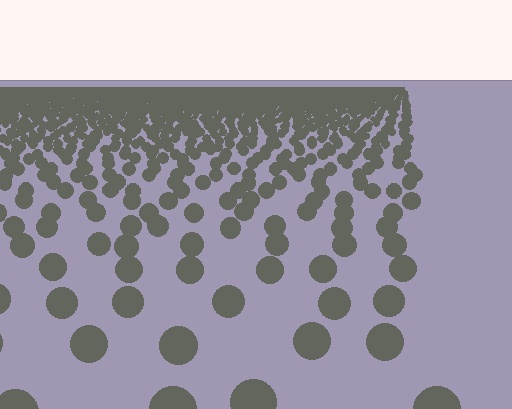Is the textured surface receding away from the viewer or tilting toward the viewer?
The surface is receding away from the viewer. Texture elements get smaller and denser toward the top.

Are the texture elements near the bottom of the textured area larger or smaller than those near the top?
Larger. Near the bottom, elements are closer to the viewer and appear at a bigger on-screen size.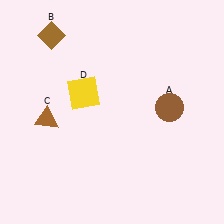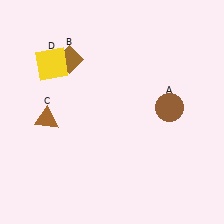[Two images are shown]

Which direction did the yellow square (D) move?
The yellow square (D) moved left.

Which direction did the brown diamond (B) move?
The brown diamond (B) moved down.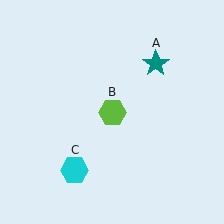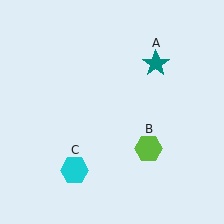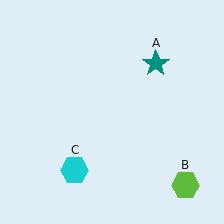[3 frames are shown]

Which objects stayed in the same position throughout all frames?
Teal star (object A) and cyan hexagon (object C) remained stationary.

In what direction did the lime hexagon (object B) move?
The lime hexagon (object B) moved down and to the right.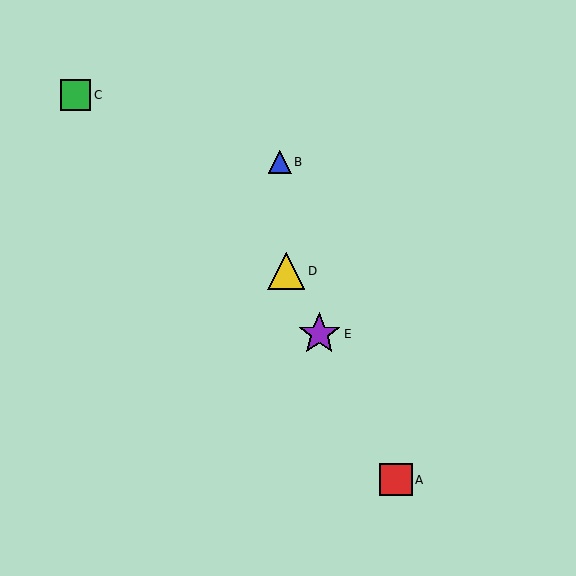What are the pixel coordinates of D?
Object D is at (286, 271).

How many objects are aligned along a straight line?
3 objects (A, D, E) are aligned along a straight line.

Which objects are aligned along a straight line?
Objects A, D, E are aligned along a straight line.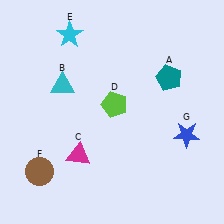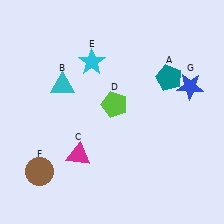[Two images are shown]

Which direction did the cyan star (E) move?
The cyan star (E) moved down.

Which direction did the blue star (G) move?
The blue star (G) moved up.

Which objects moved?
The objects that moved are: the cyan star (E), the blue star (G).